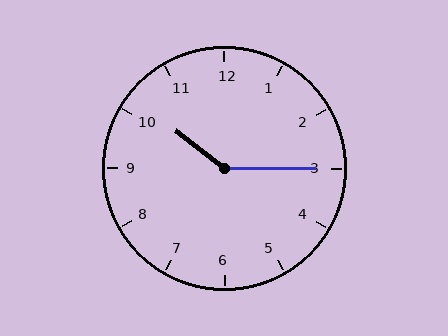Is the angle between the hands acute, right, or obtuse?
It is obtuse.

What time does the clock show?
10:15.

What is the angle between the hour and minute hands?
Approximately 142 degrees.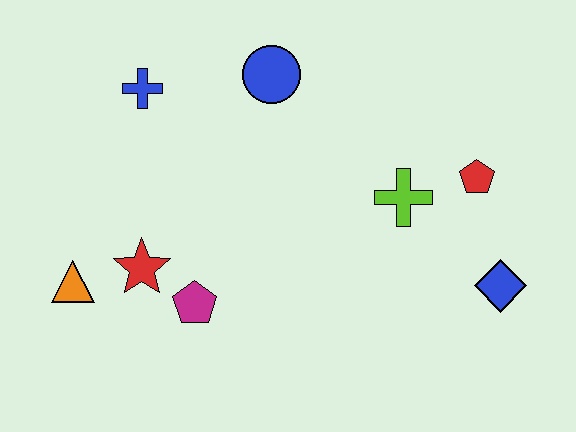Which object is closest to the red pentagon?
The lime cross is closest to the red pentagon.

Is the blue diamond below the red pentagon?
Yes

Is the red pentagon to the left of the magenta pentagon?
No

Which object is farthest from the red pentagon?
The orange triangle is farthest from the red pentagon.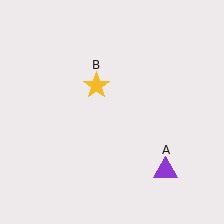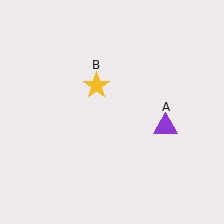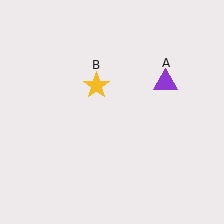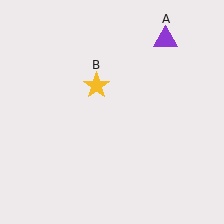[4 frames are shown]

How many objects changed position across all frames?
1 object changed position: purple triangle (object A).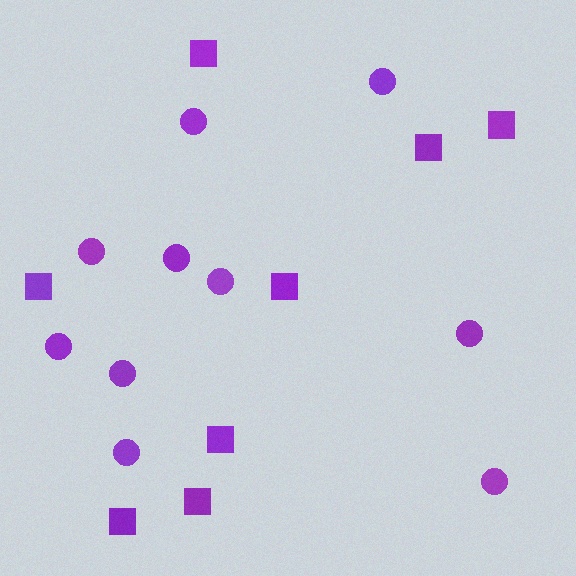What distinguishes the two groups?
There are 2 groups: one group of circles (10) and one group of squares (8).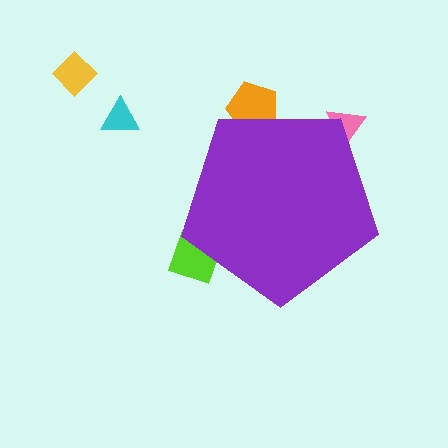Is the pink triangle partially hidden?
Yes, the pink triangle is partially hidden behind the purple pentagon.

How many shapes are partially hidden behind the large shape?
3 shapes are partially hidden.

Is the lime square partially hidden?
Yes, the lime square is partially hidden behind the purple pentagon.